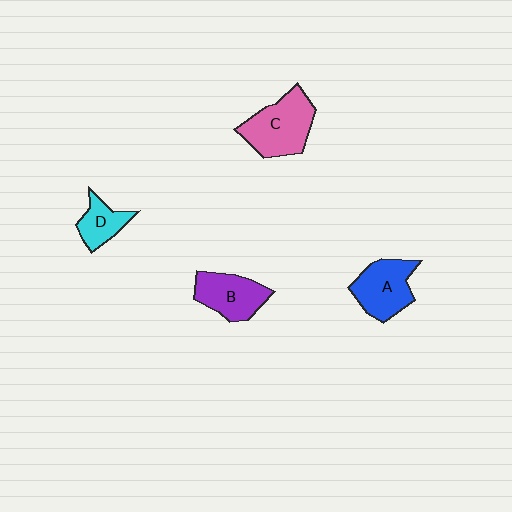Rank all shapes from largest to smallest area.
From largest to smallest: C (pink), A (blue), B (purple), D (cyan).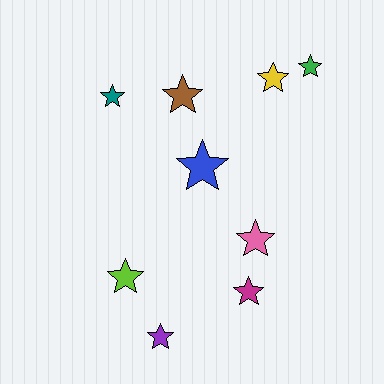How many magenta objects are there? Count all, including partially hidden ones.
There is 1 magenta object.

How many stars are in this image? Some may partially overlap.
There are 9 stars.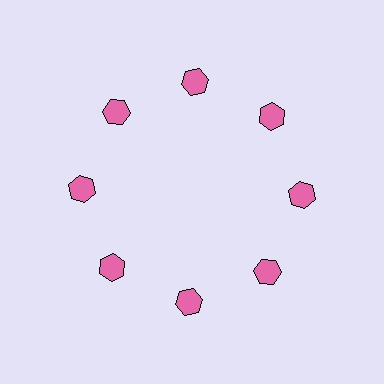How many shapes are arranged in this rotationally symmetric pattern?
There are 8 shapes, arranged in 8 groups of 1.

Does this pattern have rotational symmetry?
Yes, this pattern has 8-fold rotational symmetry. It looks the same after rotating 45 degrees around the center.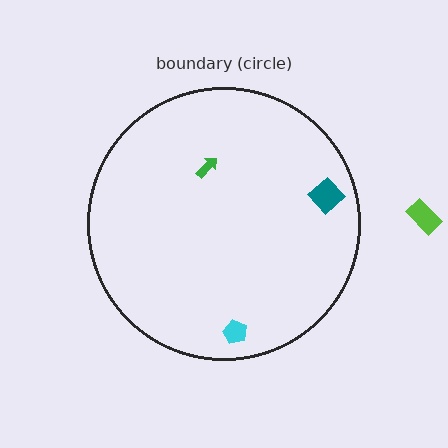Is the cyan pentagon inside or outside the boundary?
Inside.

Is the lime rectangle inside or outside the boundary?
Outside.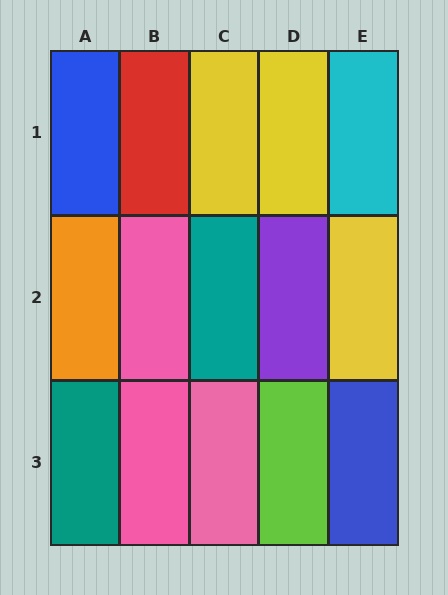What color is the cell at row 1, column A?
Blue.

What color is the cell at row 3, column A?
Teal.